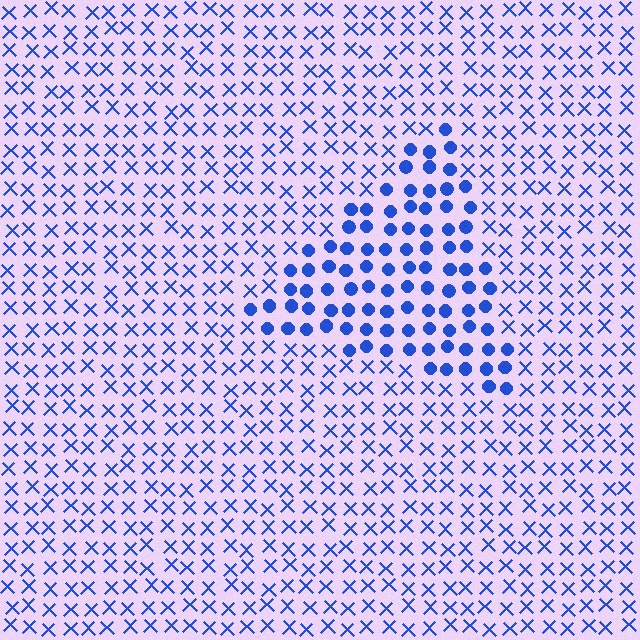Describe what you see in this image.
The image is filled with small blue elements arranged in a uniform grid. A triangle-shaped region contains circles, while the surrounding area contains X marks. The boundary is defined purely by the change in element shape.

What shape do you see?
I see a triangle.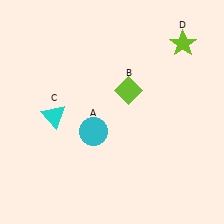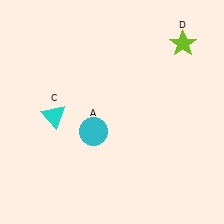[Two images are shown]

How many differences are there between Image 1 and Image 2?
There is 1 difference between the two images.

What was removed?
The lime diamond (B) was removed in Image 2.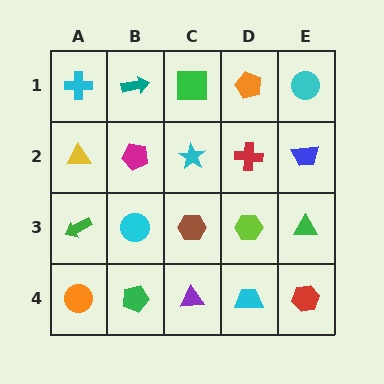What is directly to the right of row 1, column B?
A green square.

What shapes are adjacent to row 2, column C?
A green square (row 1, column C), a brown hexagon (row 3, column C), a magenta pentagon (row 2, column B), a red cross (row 2, column D).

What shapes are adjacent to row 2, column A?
A cyan cross (row 1, column A), a green arrow (row 3, column A), a magenta pentagon (row 2, column B).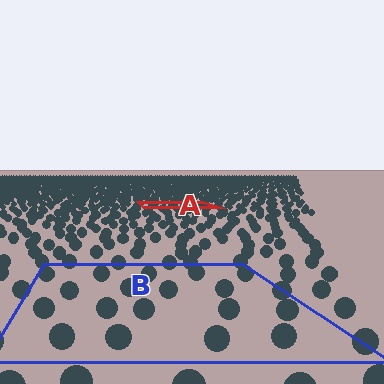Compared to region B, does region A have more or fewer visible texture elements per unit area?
Region A has more texture elements per unit area — they are packed more densely because it is farther away.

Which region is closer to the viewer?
Region B is closer. The texture elements there are larger and more spread out.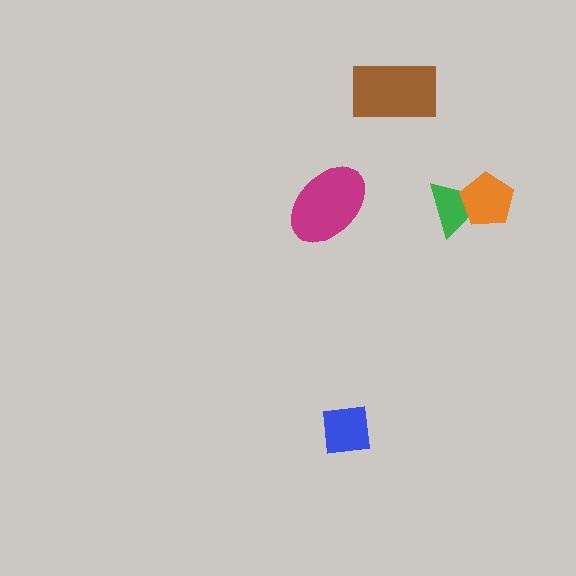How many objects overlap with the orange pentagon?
1 object overlaps with the orange pentagon.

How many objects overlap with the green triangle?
1 object overlaps with the green triangle.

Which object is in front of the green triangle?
The orange pentagon is in front of the green triangle.